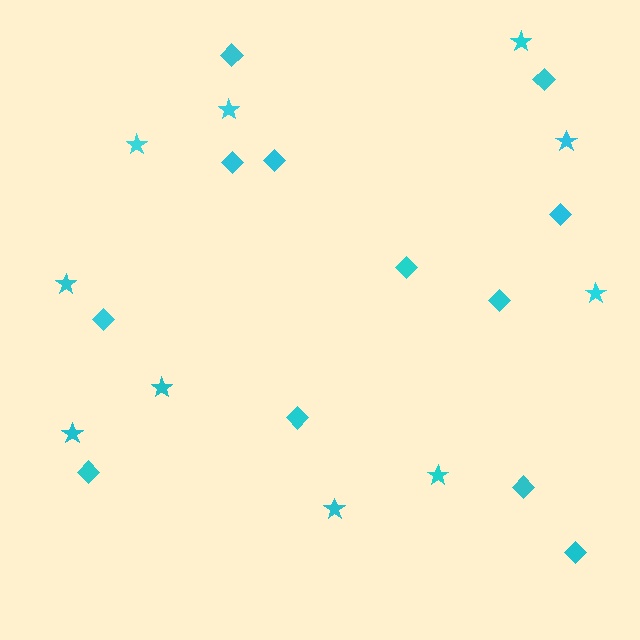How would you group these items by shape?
There are 2 groups: one group of stars (10) and one group of diamonds (12).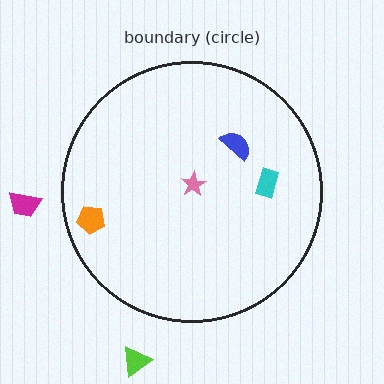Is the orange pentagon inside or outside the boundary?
Inside.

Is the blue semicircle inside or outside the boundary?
Inside.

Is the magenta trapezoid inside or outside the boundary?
Outside.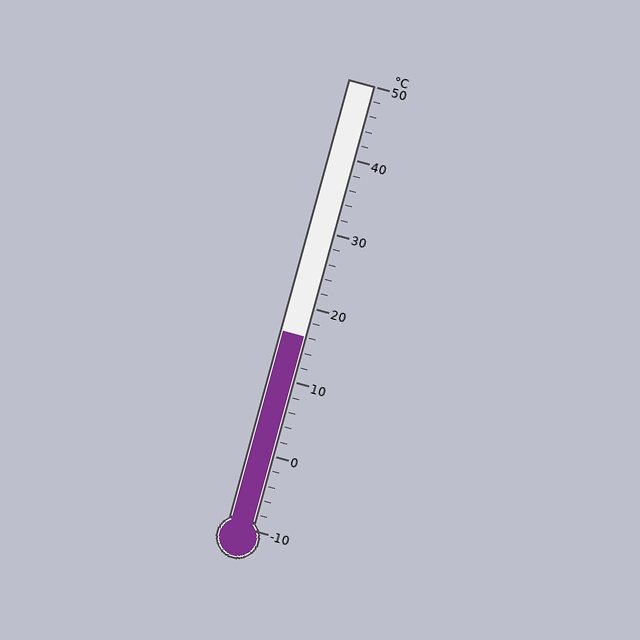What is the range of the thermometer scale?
The thermometer scale ranges from -10°C to 50°C.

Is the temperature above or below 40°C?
The temperature is below 40°C.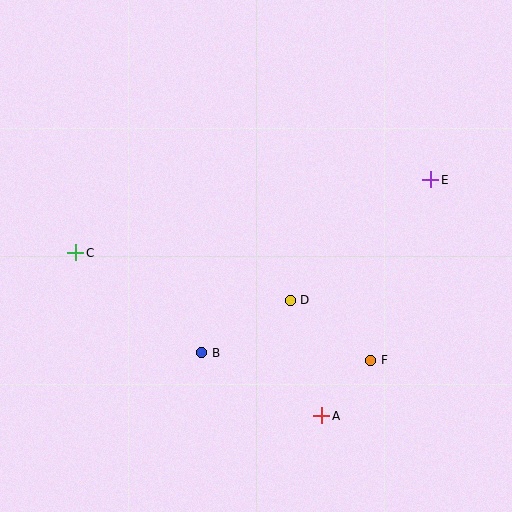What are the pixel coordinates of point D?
Point D is at (290, 300).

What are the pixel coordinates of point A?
Point A is at (322, 416).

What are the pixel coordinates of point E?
Point E is at (431, 180).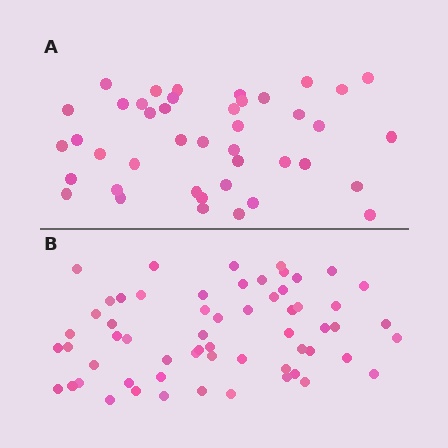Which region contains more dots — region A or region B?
Region B (the bottom region) has more dots.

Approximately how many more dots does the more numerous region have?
Region B has approximately 20 more dots than region A.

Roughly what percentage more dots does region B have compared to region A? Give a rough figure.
About 45% more.